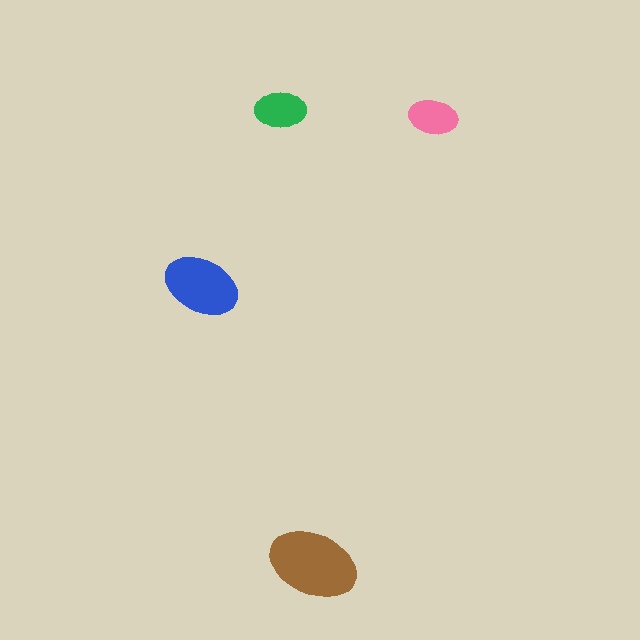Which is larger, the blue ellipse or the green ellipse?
The blue one.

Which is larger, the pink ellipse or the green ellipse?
The green one.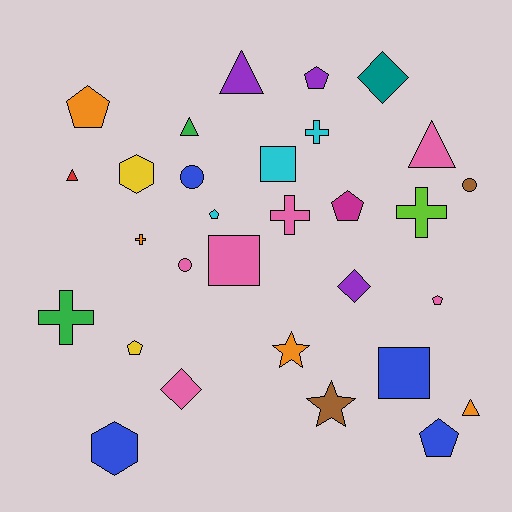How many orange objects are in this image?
There are 4 orange objects.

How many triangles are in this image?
There are 5 triangles.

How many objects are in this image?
There are 30 objects.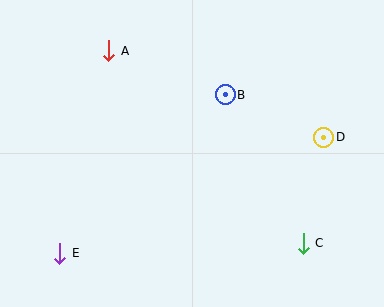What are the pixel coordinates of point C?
Point C is at (303, 243).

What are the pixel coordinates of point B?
Point B is at (225, 95).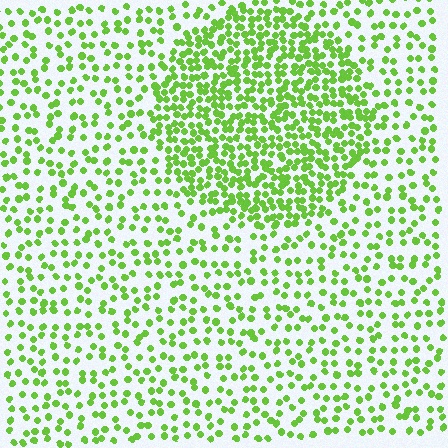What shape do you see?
I see a circle.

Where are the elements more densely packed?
The elements are more densely packed inside the circle boundary.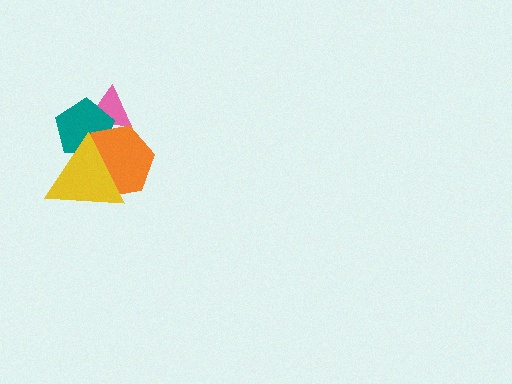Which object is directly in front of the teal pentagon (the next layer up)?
The orange hexagon is directly in front of the teal pentagon.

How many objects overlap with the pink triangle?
2 objects overlap with the pink triangle.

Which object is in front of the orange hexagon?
The yellow triangle is in front of the orange hexagon.